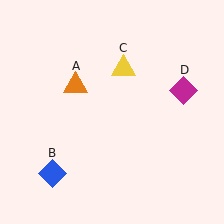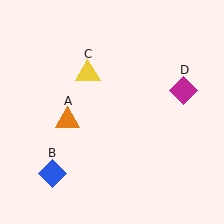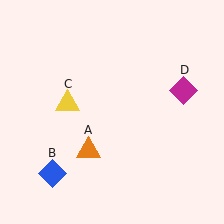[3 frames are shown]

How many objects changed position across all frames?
2 objects changed position: orange triangle (object A), yellow triangle (object C).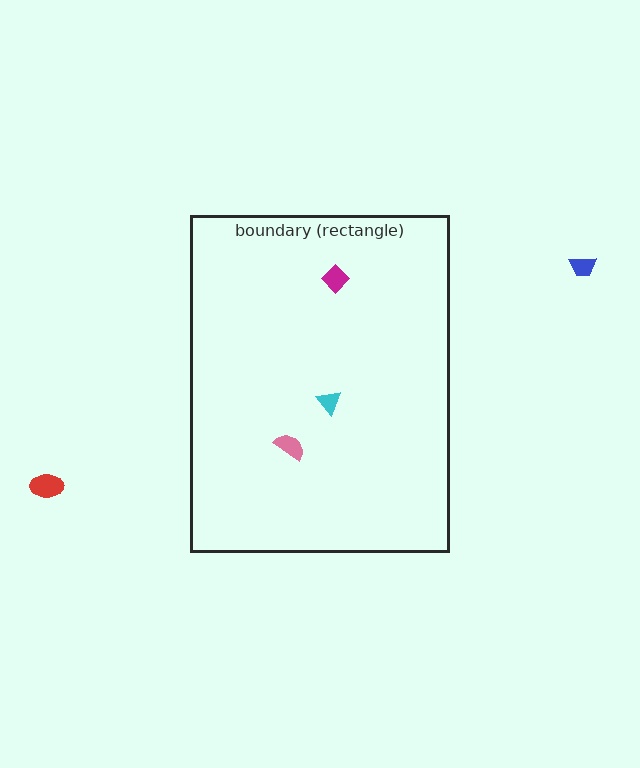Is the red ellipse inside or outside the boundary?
Outside.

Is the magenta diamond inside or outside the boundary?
Inside.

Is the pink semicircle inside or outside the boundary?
Inside.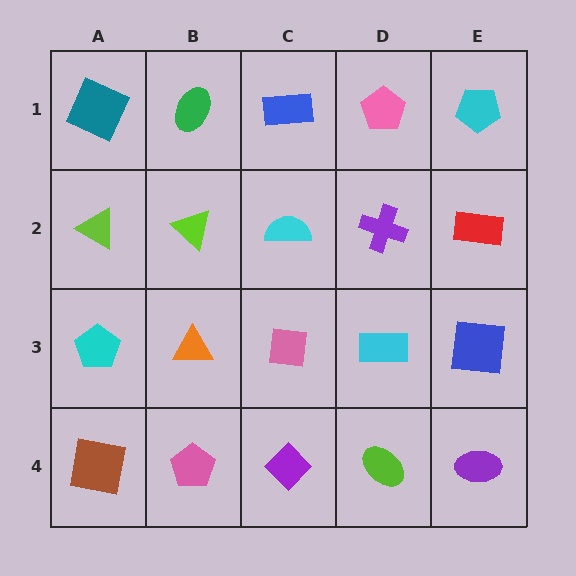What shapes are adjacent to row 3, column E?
A red rectangle (row 2, column E), a purple ellipse (row 4, column E), a cyan rectangle (row 3, column D).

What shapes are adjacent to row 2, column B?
A green ellipse (row 1, column B), an orange triangle (row 3, column B), a lime triangle (row 2, column A), a cyan semicircle (row 2, column C).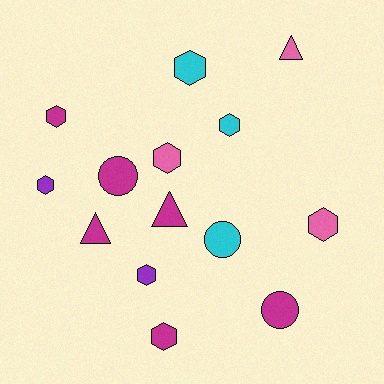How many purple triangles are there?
There are no purple triangles.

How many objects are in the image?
There are 14 objects.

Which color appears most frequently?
Magenta, with 6 objects.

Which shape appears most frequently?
Hexagon, with 8 objects.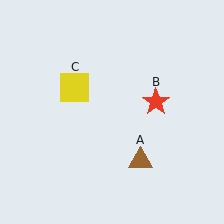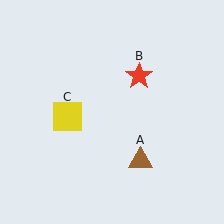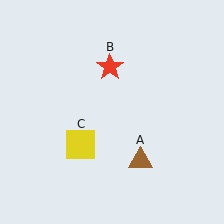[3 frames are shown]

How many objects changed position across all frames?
2 objects changed position: red star (object B), yellow square (object C).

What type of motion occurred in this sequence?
The red star (object B), yellow square (object C) rotated counterclockwise around the center of the scene.